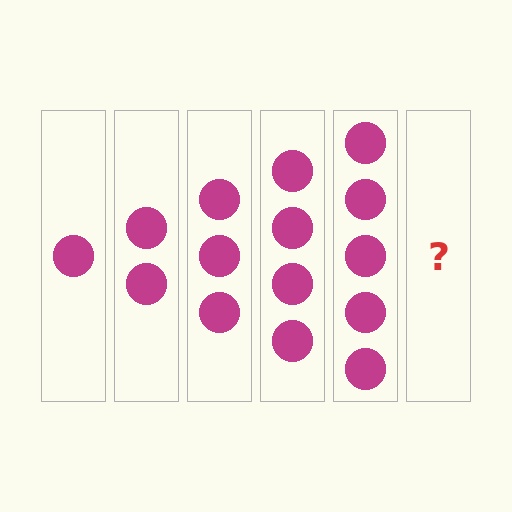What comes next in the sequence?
The next element should be 6 circles.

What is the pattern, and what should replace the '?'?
The pattern is that each step adds one more circle. The '?' should be 6 circles.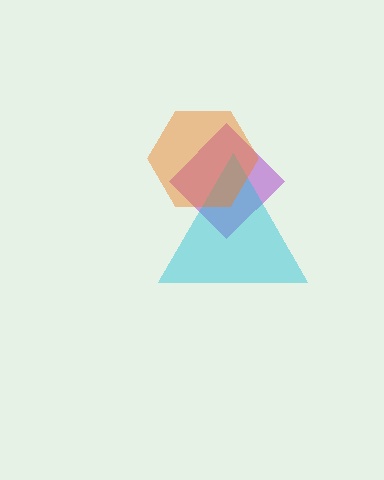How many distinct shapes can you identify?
There are 3 distinct shapes: a purple diamond, a cyan triangle, an orange hexagon.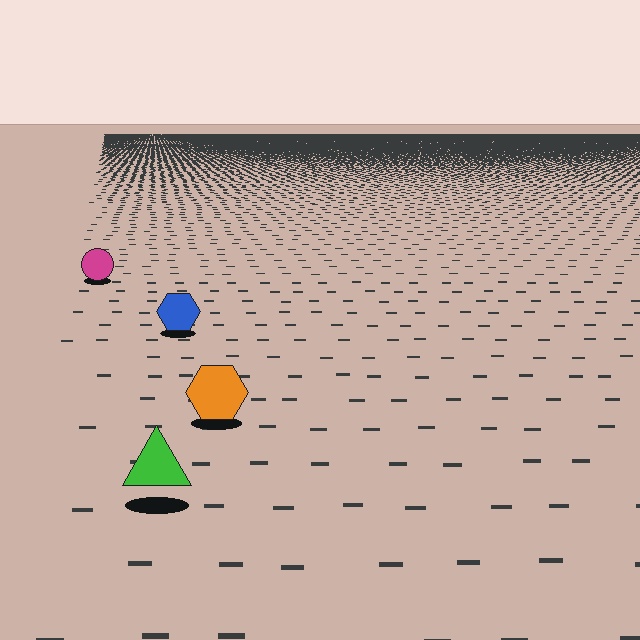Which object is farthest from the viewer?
The magenta circle is farthest from the viewer. It appears smaller and the ground texture around it is denser.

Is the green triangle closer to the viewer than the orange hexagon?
Yes. The green triangle is closer — you can tell from the texture gradient: the ground texture is coarser near it.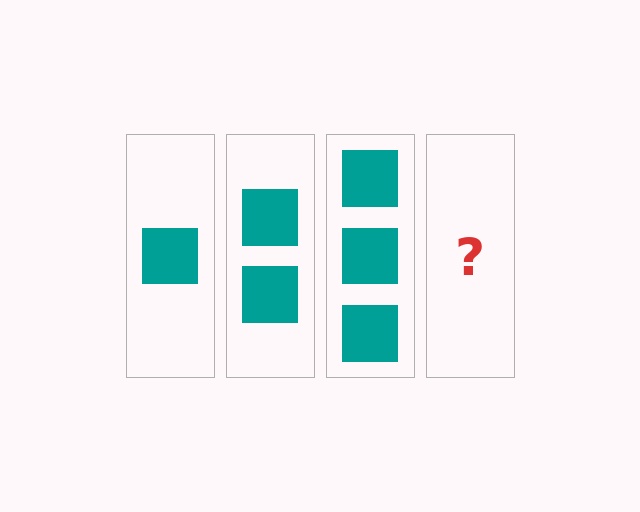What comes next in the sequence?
The next element should be 4 squares.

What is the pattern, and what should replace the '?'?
The pattern is that each step adds one more square. The '?' should be 4 squares.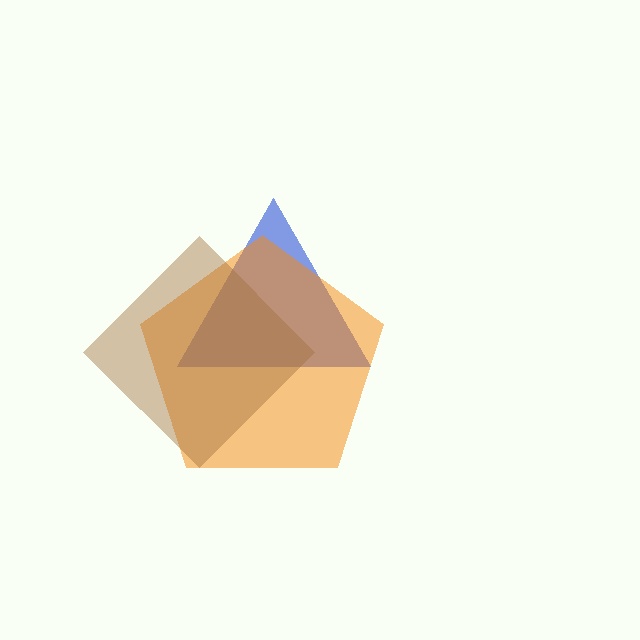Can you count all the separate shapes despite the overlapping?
Yes, there are 3 separate shapes.